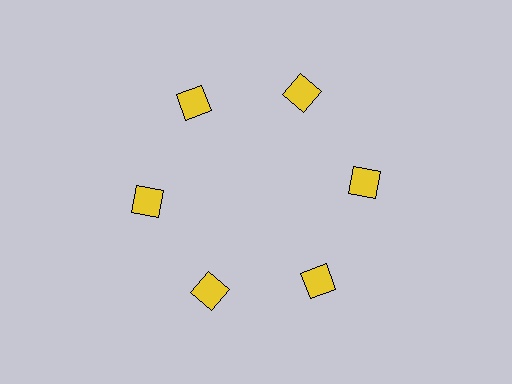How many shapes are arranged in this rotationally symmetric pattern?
There are 6 shapes, arranged in 6 groups of 1.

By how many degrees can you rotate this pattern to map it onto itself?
The pattern maps onto itself every 60 degrees of rotation.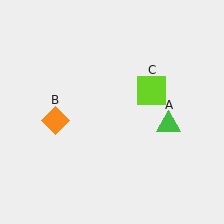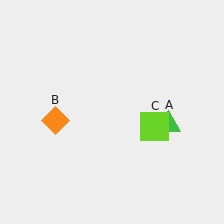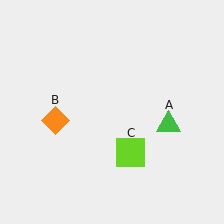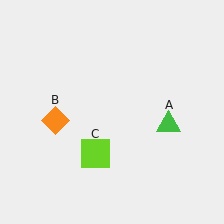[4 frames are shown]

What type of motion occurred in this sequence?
The lime square (object C) rotated clockwise around the center of the scene.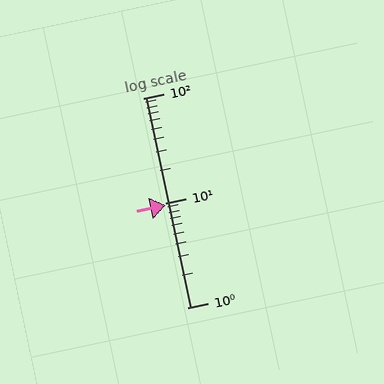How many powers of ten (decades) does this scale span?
The scale spans 2 decades, from 1 to 100.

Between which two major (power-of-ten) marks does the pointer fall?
The pointer is between 1 and 10.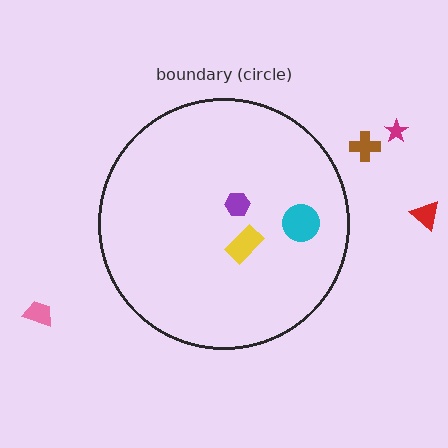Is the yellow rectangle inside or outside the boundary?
Inside.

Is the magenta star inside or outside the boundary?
Outside.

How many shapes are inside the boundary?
3 inside, 4 outside.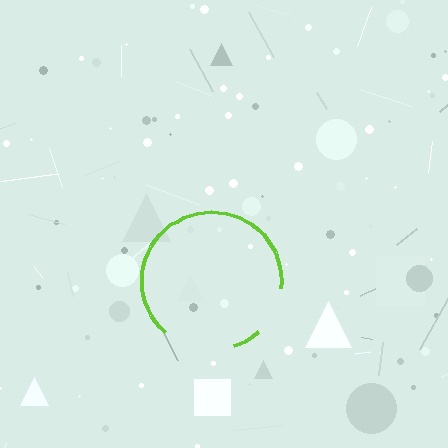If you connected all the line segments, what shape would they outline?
They would outline a circle.